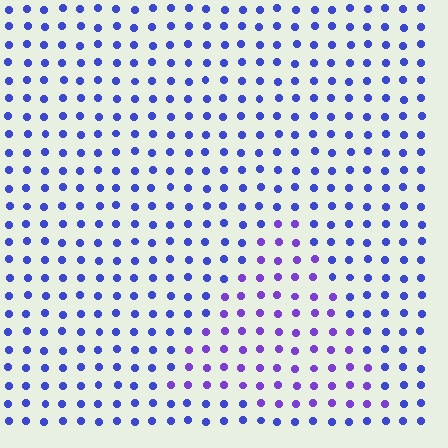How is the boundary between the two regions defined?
The boundary is defined purely by a slight shift in hue (about 31 degrees). Spacing, size, and orientation are identical on both sides.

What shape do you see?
I see a triangle.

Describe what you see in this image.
The image is filled with small blue elements in a uniform arrangement. A triangle-shaped region is visible where the elements are tinted to a slightly different hue, forming a subtle color boundary.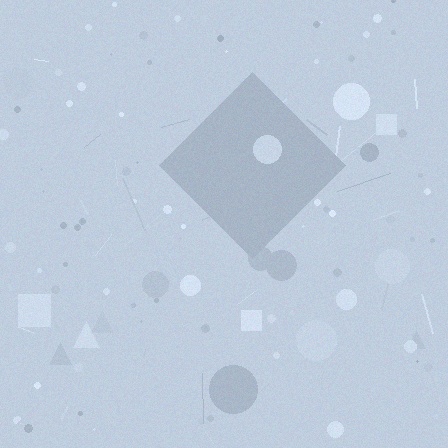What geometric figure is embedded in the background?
A diamond is embedded in the background.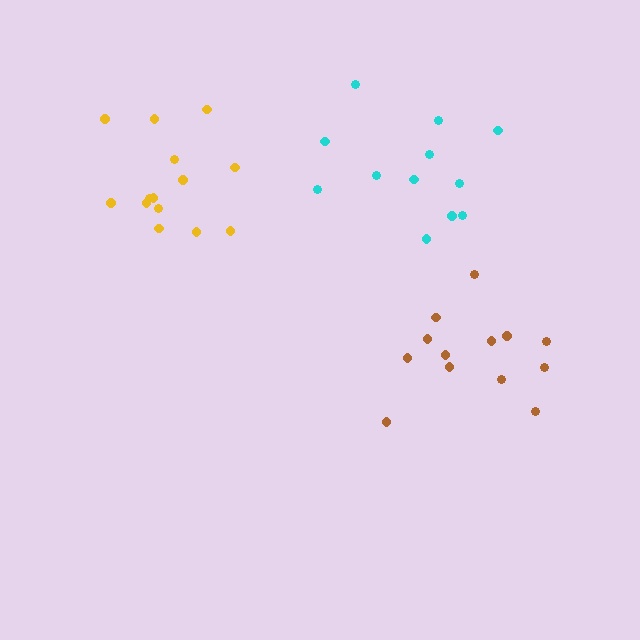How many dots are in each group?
Group 1: 13 dots, Group 2: 14 dots, Group 3: 12 dots (39 total).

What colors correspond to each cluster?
The clusters are colored: brown, yellow, cyan.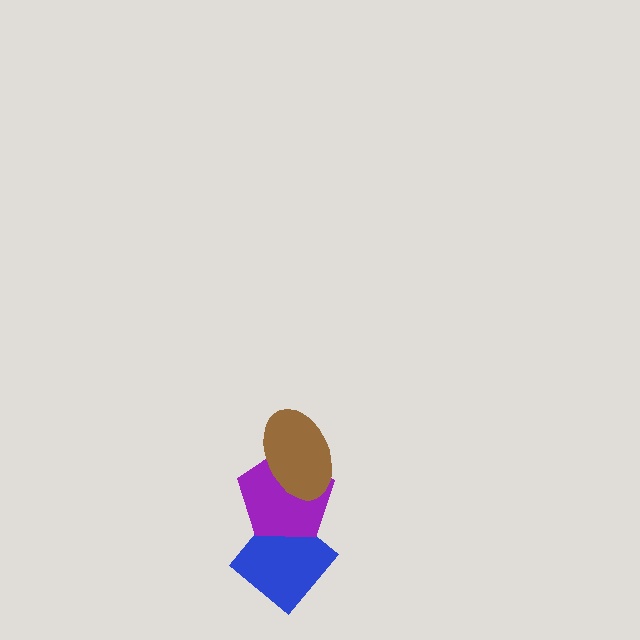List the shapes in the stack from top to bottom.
From top to bottom: the brown ellipse, the purple pentagon, the blue diamond.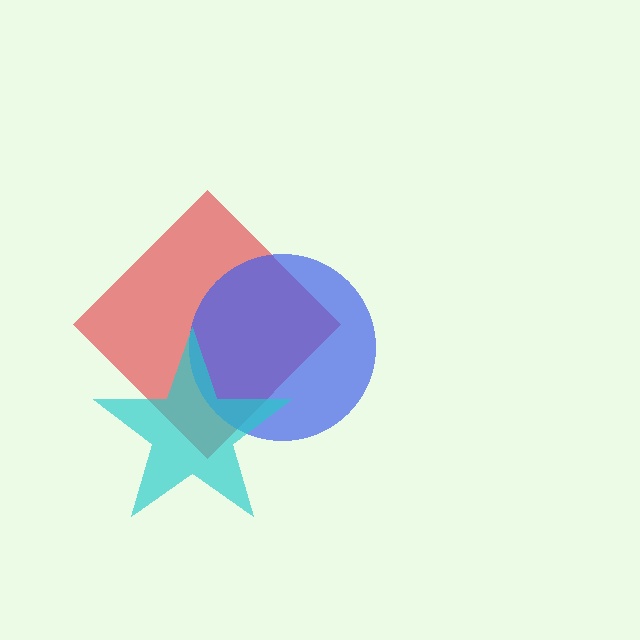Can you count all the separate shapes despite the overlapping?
Yes, there are 3 separate shapes.